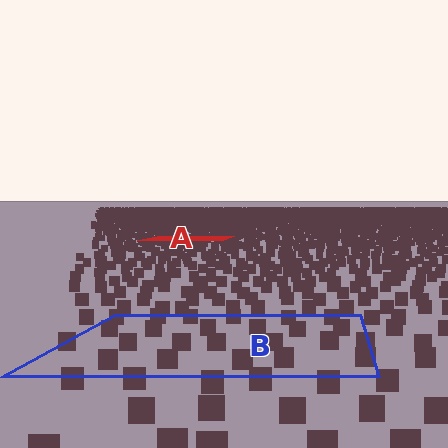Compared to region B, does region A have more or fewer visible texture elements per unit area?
Region A has more texture elements per unit area — they are packed more densely because it is farther away.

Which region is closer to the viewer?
Region B is closer. The texture elements there are larger and more spread out.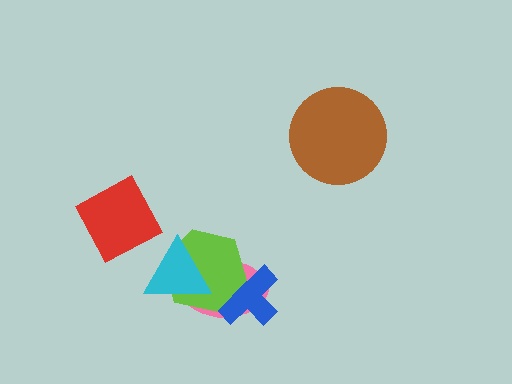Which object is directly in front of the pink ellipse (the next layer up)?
The blue cross is directly in front of the pink ellipse.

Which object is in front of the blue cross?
The lime hexagon is in front of the blue cross.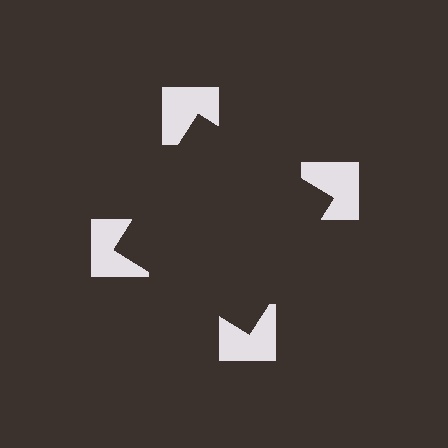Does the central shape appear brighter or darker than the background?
It typically appears slightly darker than the background, even though no actual brightness change is drawn.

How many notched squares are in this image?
There are 4 — one at each vertex of the illusory square.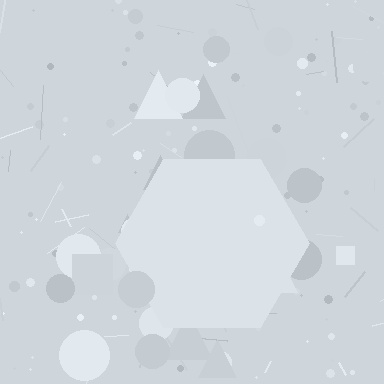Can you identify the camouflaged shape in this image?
The camouflaged shape is a hexagon.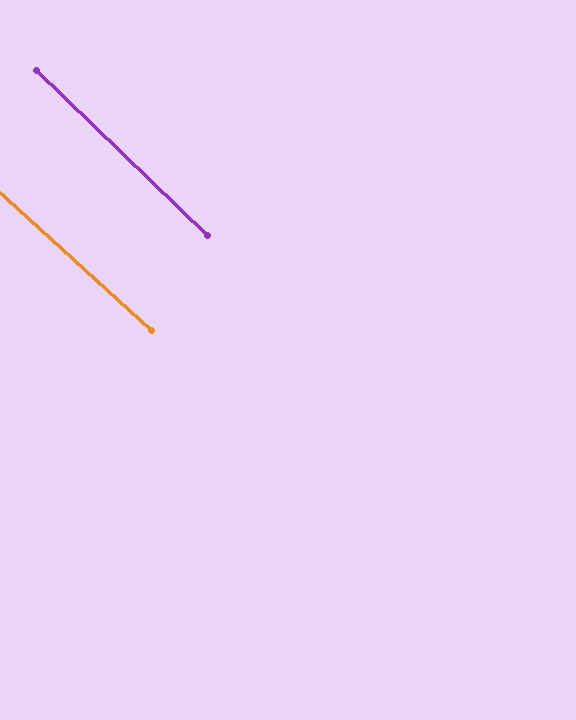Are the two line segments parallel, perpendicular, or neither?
Parallel — their directions differ by only 1.8°.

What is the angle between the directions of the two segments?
Approximately 2 degrees.